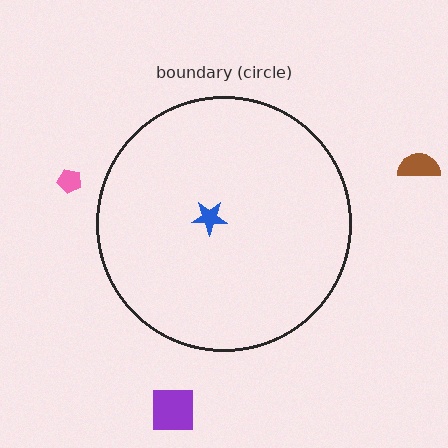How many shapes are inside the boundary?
1 inside, 3 outside.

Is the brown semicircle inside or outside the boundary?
Outside.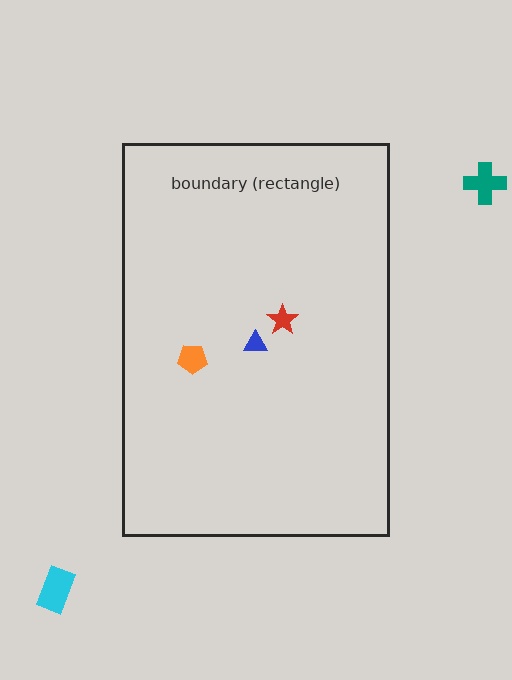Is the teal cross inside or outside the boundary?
Outside.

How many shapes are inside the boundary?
3 inside, 2 outside.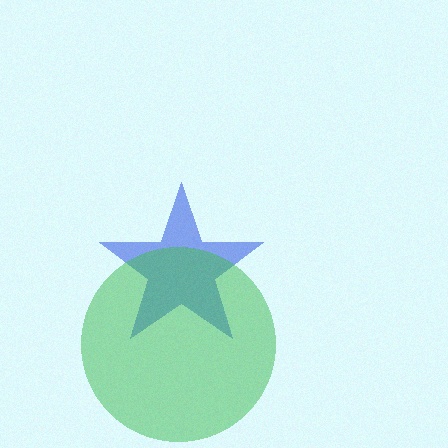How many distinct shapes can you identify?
There are 2 distinct shapes: a blue star, a green circle.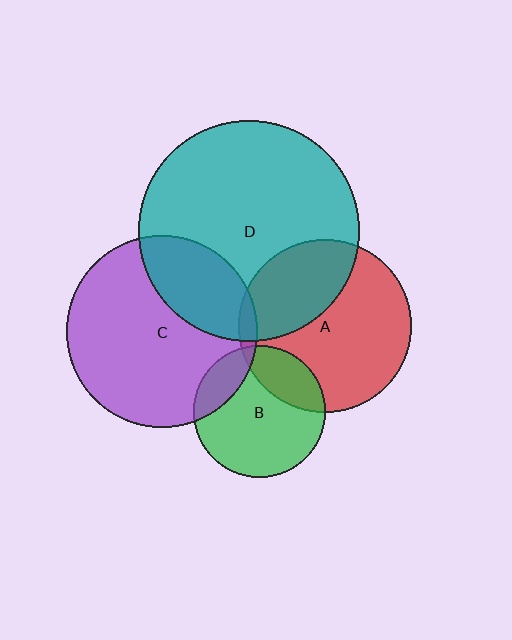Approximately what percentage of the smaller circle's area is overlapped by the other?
Approximately 5%.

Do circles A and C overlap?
Yes.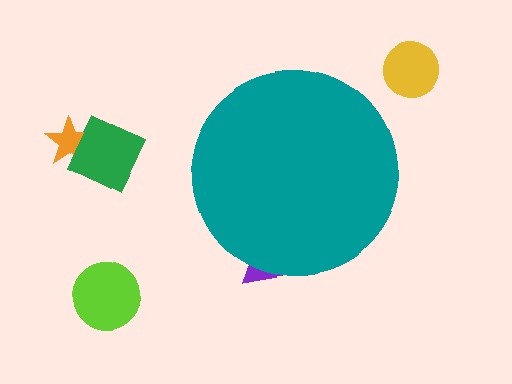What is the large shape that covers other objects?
A teal circle.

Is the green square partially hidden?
No, the green square is fully visible.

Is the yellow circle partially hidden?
No, the yellow circle is fully visible.